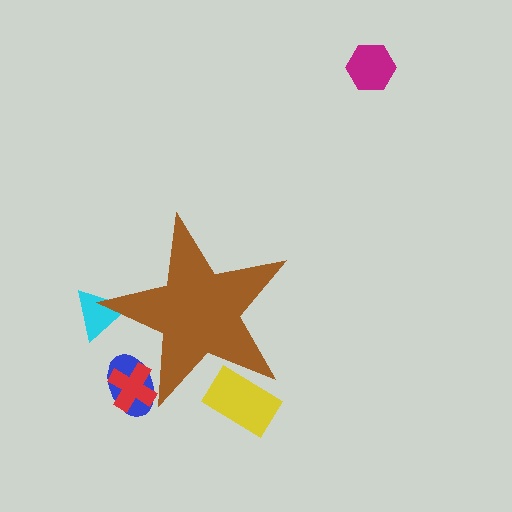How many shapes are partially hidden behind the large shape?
4 shapes are partially hidden.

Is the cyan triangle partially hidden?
Yes, the cyan triangle is partially hidden behind the brown star.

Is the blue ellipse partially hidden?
Yes, the blue ellipse is partially hidden behind the brown star.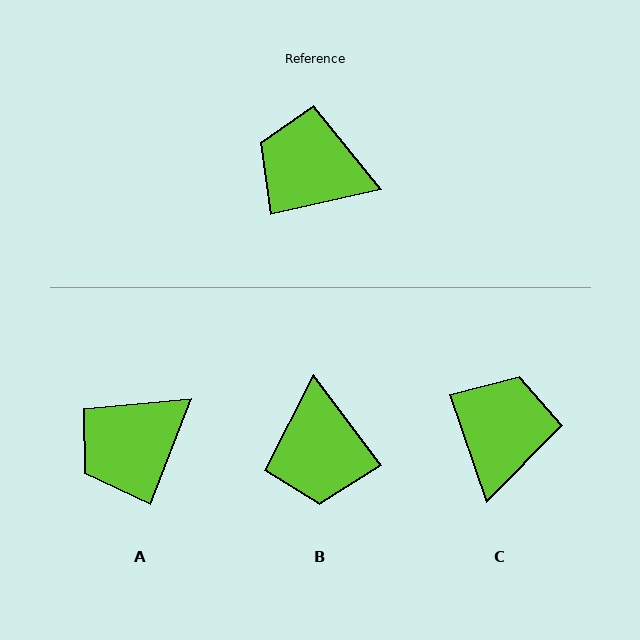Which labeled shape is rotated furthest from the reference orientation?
B, about 114 degrees away.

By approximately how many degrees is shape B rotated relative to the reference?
Approximately 114 degrees counter-clockwise.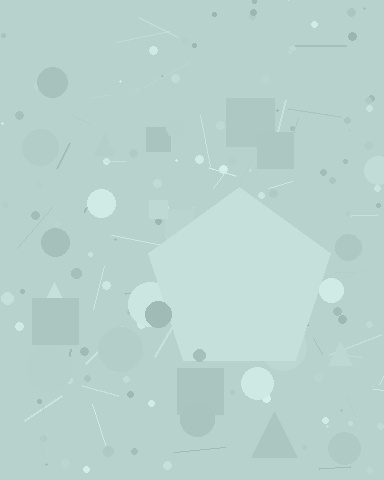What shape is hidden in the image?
A pentagon is hidden in the image.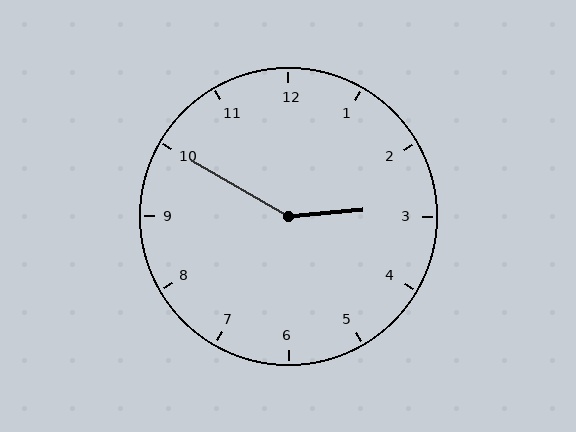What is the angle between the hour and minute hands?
Approximately 145 degrees.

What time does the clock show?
2:50.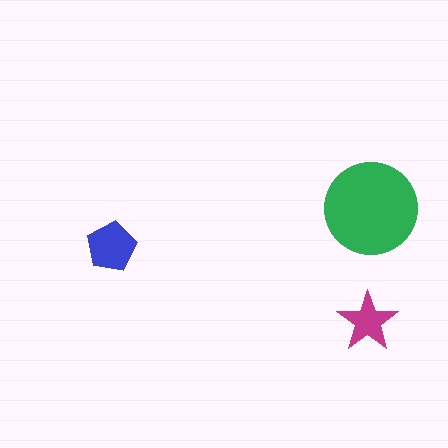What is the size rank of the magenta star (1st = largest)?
3rd.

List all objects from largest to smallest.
The green circle, the blue pentagon, the magenta star.